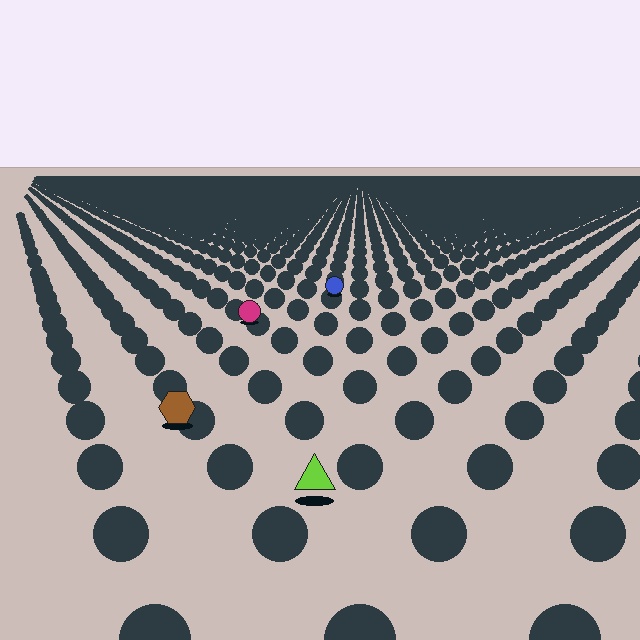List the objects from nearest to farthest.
From nearest to farthest: the lime triangle, the brown hexagon, the magenta circle, the blue circle.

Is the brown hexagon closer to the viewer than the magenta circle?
Yes. The brown hexagon is closer — you can tell from the texture gradient: the ground texture is coarser near it.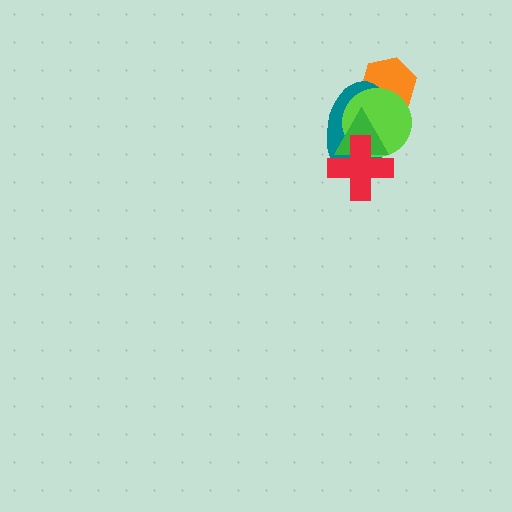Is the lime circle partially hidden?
Yes, it is partially covered by another shape.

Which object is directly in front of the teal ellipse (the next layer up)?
The lime circle is directly in front of the teal ellipse.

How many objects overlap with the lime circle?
4 objects overlap with the lime circle.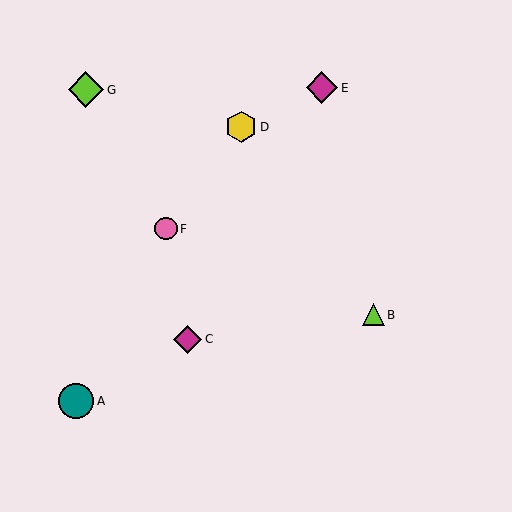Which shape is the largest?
The lime diamond (labeled G) is the largest.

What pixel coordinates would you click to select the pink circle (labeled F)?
Click at (166, 229) to select the pink circle F.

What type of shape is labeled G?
Shape G is a lime diamond.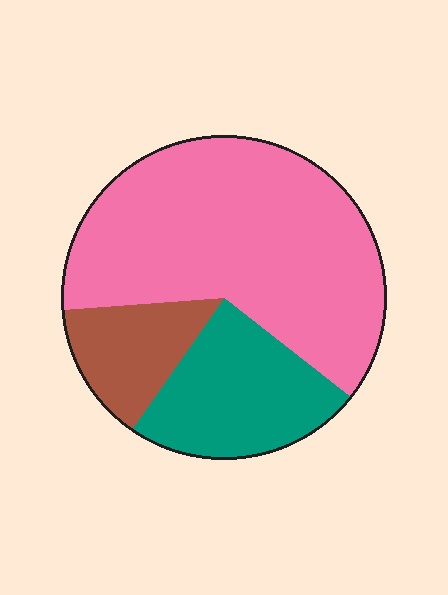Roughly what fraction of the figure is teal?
Teal takes up between a sixth and a third of the figure.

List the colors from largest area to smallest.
From largest to smallest: pink, teal, brown.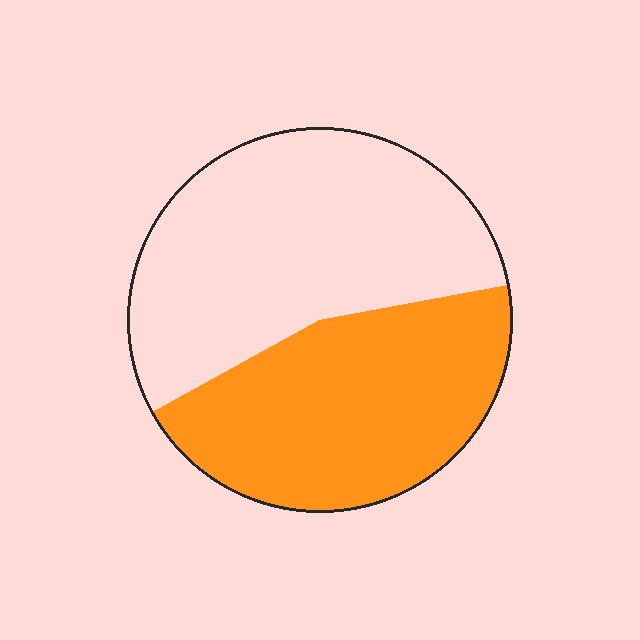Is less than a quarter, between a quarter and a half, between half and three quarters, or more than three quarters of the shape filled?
Between a quarter and a half.